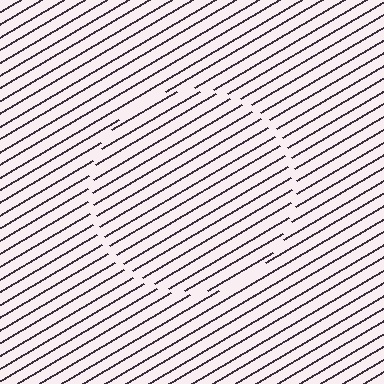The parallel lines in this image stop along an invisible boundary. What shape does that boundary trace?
An illusory circle. The interior of the shape contains the same grating, shifted by half a period — the contour is defined by the phase discontinuity where line-ends from the inner and outer gratings abut.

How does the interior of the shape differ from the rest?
The interior of the shape contains the same grating, shifted by half a period — the contour is defined by the phase discontinuity where line-ends from the inner and outer gratings abut.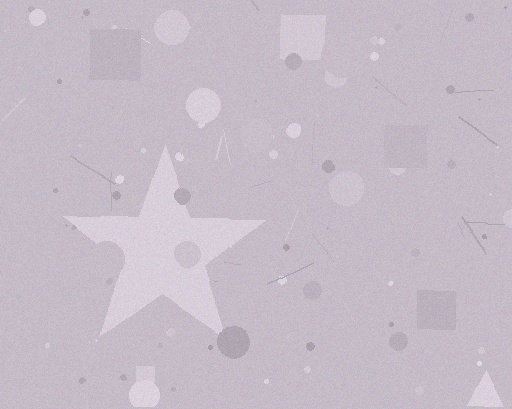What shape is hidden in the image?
A star is hidden in the image.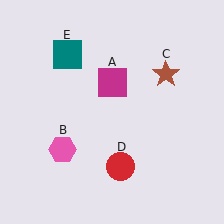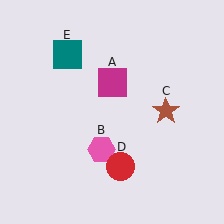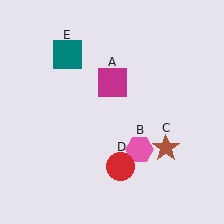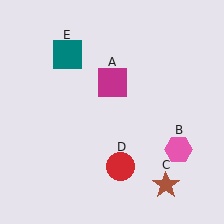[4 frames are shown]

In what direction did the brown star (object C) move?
The brown star (object C) moved down.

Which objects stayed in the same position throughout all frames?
Magenta square (object A) and red circle (object D) and teal square (object E) remained stationary.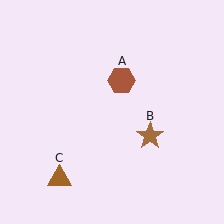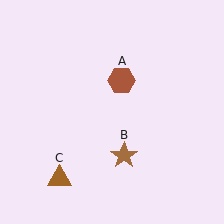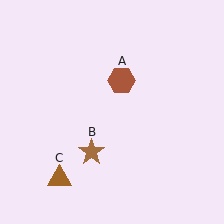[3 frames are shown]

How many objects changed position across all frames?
1 object changed position: brown star (object B).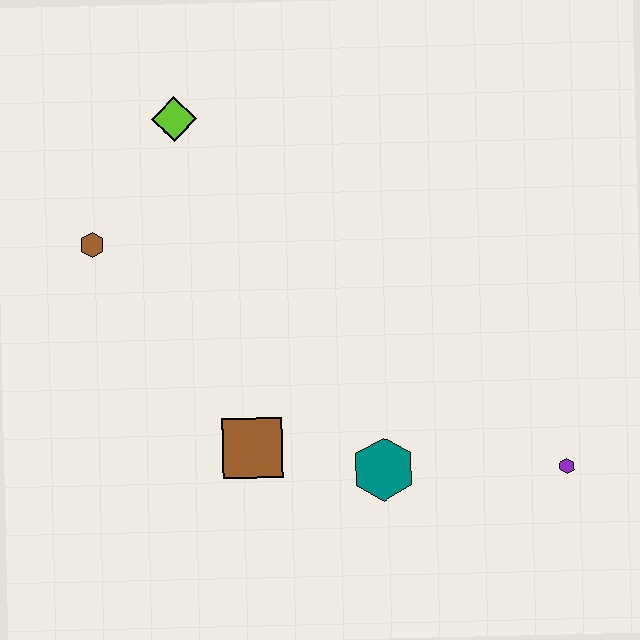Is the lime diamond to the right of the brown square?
No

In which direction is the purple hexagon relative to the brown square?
The purple hexagon is to the right of the brown square.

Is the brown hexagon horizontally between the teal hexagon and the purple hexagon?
No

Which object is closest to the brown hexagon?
The lime diamond is closest to the brown hexagon.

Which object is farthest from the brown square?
The lime diamond is farthest from the brown square.